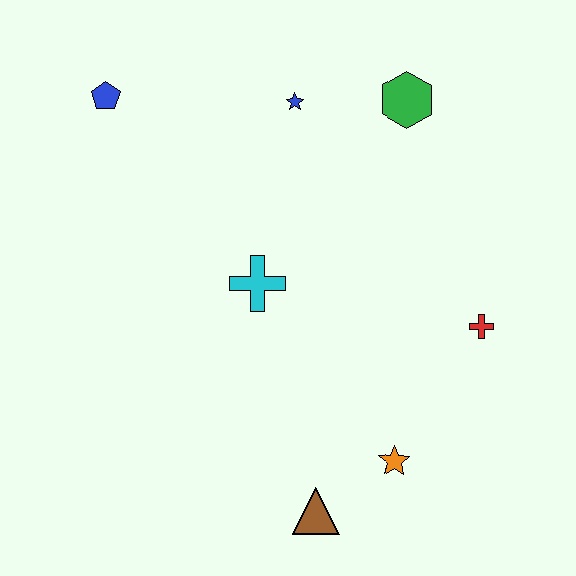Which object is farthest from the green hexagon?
The brown triangle is farthest from the green hexagon.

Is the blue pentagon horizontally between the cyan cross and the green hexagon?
No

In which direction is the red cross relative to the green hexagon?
The red cross is below the green hexagon.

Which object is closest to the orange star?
The brown triangle is closest to the orange star.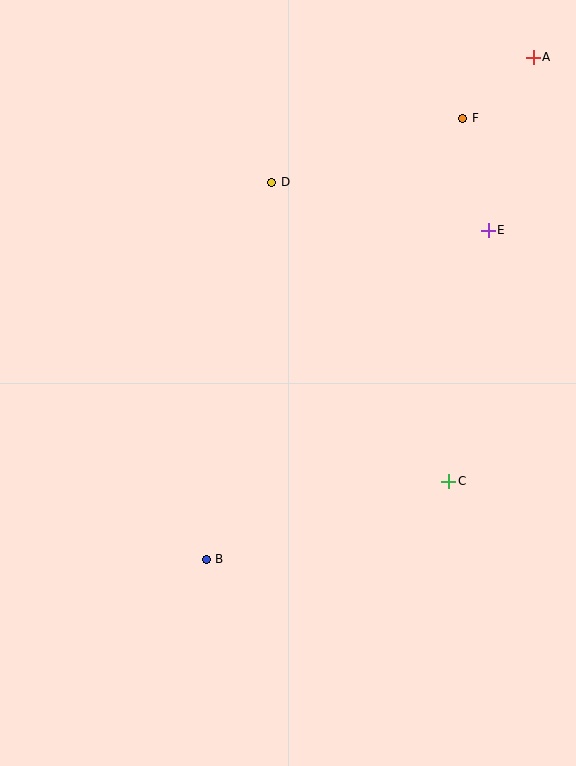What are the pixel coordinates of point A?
Point A is at (533, 57).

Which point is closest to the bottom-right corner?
Point C is closest to the bottom-right corner.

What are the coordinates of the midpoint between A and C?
The midpoint between A and C is at (491, 269).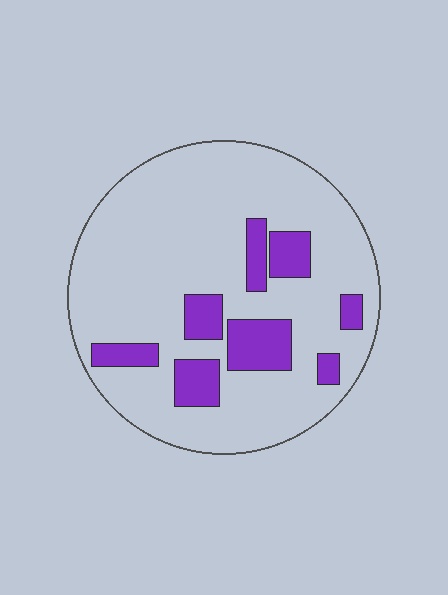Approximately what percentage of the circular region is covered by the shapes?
Approximately 20%.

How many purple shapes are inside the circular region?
8.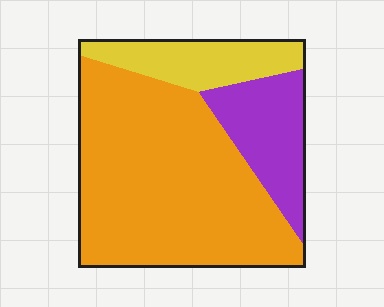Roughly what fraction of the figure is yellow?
Yellow covers roughly 15% of the figure.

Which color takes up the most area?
Orange, at roughly 65%.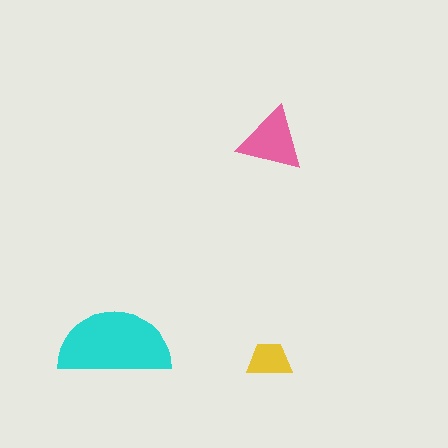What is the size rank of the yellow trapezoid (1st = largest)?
3rd.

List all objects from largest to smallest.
The cyan semicircle, the pink triangle, the yellow trapezoid.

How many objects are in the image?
There are 3 objects in the image.